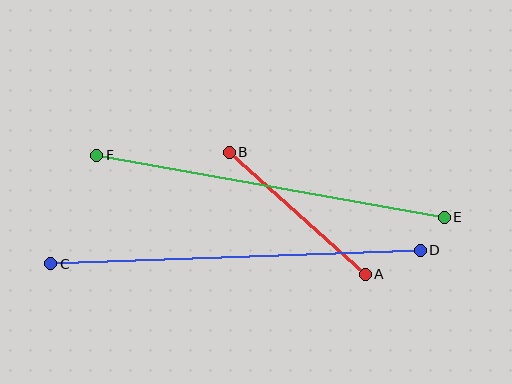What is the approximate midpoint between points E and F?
The midpoint is at approximately (270, 186) pixels.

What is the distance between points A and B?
The distance is approximately 183 pixels.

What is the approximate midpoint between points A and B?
The midpoint is at approximately (297, 213) pixels.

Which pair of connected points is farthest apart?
Points C and D are farthest apart.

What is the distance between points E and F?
The distance is approximately 353 pixels.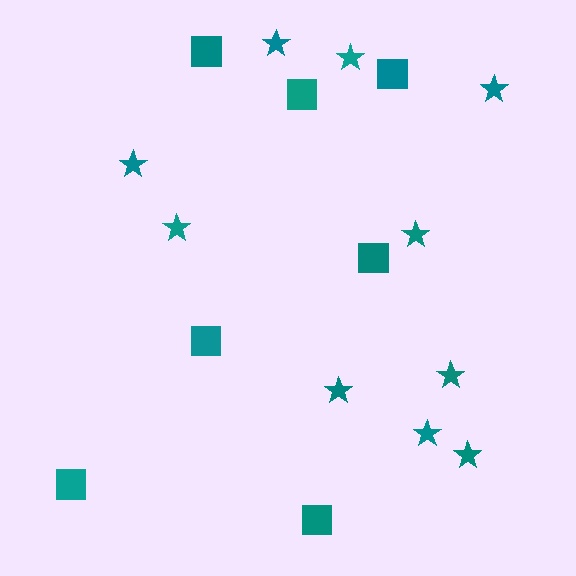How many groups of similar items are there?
There are 2 groups: one group of squares (7) and one group of stars (10).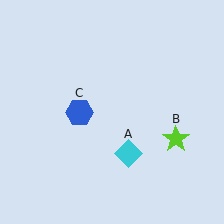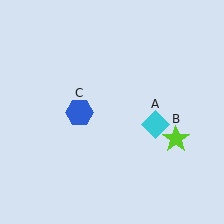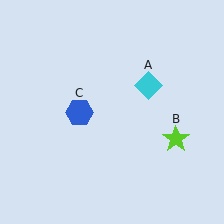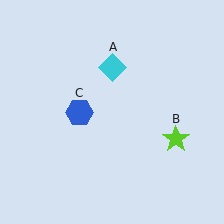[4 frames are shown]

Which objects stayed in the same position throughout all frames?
Lime star (object B) and blue hexagon (object C) remained stationary.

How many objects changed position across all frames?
1 object changed position: cyan diamond (object A).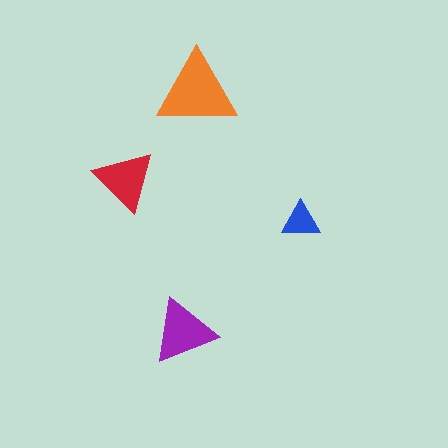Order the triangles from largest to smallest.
the orange one, the purple one, the red one, the blue one.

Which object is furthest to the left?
The red triangle is leftmost.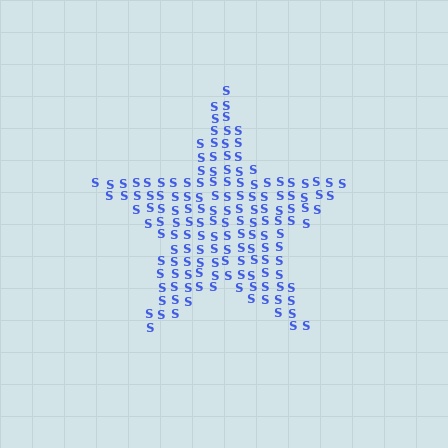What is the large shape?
The large shape is a star.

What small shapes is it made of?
It is made of small letter S's.